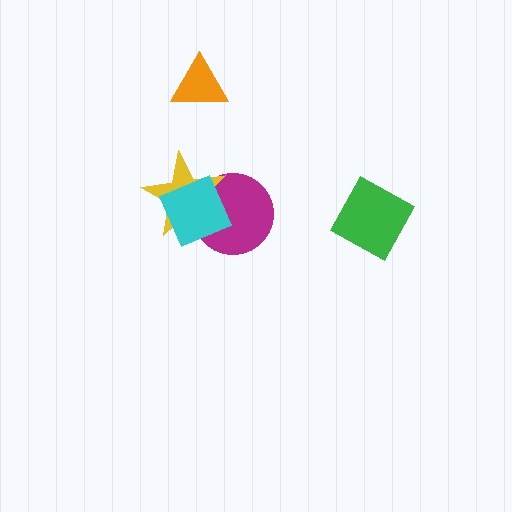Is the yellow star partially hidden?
Yes, it is partially covered by another shape.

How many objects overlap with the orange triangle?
0 objects overlap with the orange triangle.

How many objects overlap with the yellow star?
2 objects overlap with the yellow star.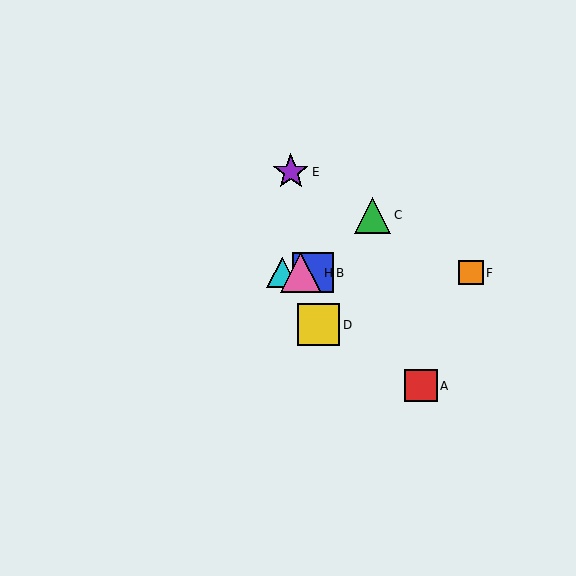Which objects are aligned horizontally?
Objects B, F, G, H are aligned horizontally.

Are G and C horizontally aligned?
No, G is at y≈273 and C is at y≈215.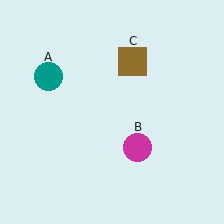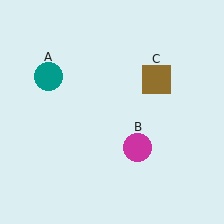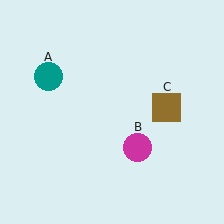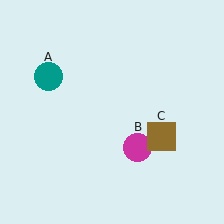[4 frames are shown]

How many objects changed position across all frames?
1 object changed position: brown square (object C).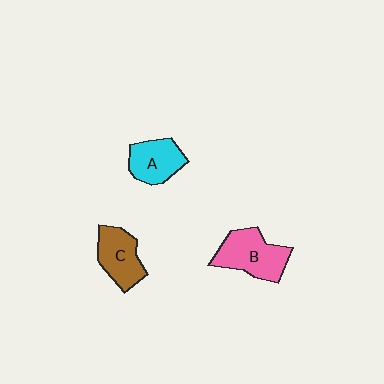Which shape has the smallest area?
Shape A (cyan).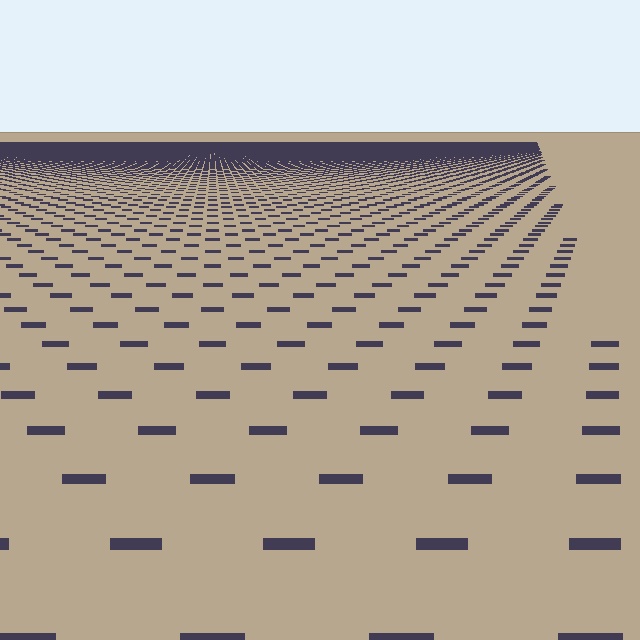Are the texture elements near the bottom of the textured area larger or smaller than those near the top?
Larger. Near the bottom, elements are closer to the viewer and appear at a bigger on-screen size.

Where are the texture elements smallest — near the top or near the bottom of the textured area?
Near the top.